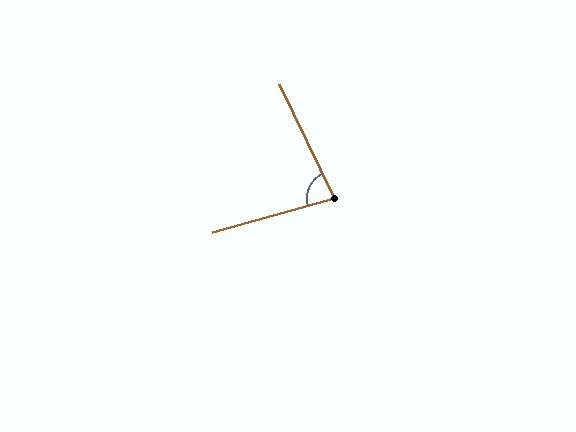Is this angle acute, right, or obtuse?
It is acute.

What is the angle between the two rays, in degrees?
Approximately 80 degrees.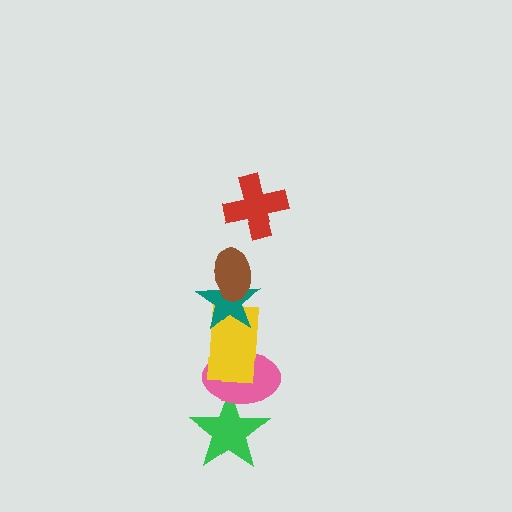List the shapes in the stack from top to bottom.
From top to bottom: the red cross, the brown ellipse, the teal star, the yellow rectangle, the pink ellipse, the green star.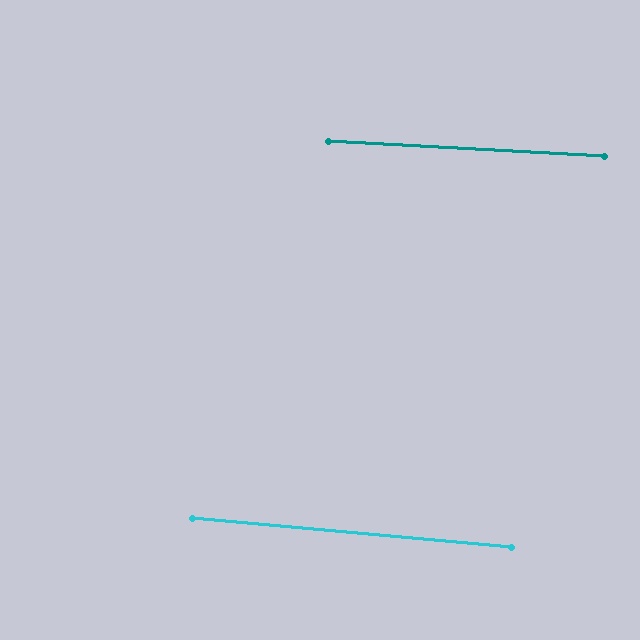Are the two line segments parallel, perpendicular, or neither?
Parallel — their directions differ by only 2.0°.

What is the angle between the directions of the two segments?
Approximately 2 degrees.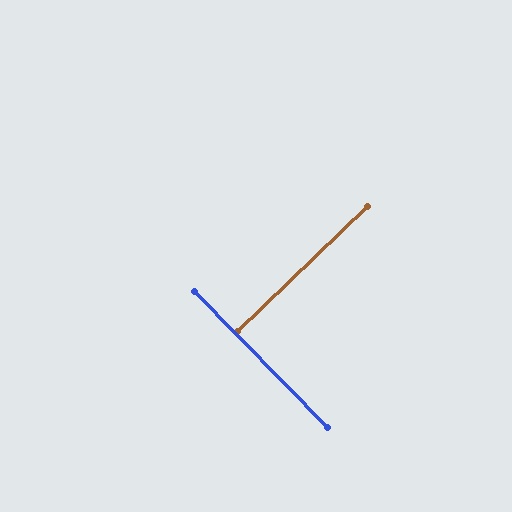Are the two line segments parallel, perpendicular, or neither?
Perpendicular — they meet at approximately 89°.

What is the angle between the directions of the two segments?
Approximately 89 degrees.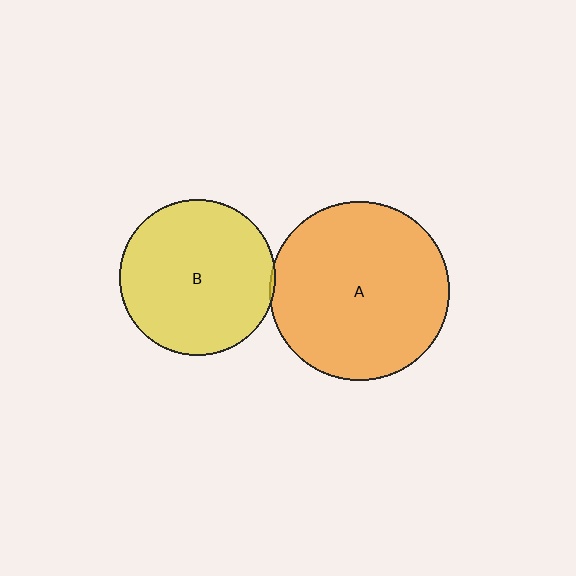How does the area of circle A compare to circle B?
Approximately 1.3 times.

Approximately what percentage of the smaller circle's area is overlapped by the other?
Approximately 5%.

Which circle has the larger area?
Circle A (orange).